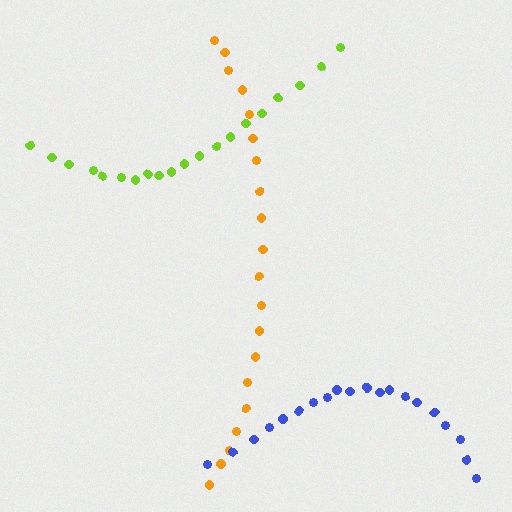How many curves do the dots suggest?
There are 3 distinct paths.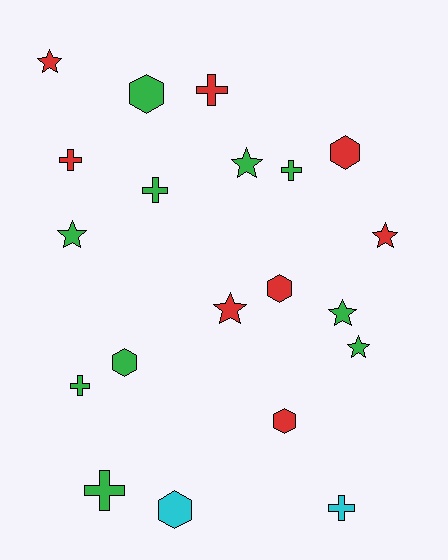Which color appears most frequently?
Green, with 10 objects.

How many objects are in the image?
There are 20 objects.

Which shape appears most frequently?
Cross, with 7 objects.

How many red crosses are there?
There are 2 red crosses.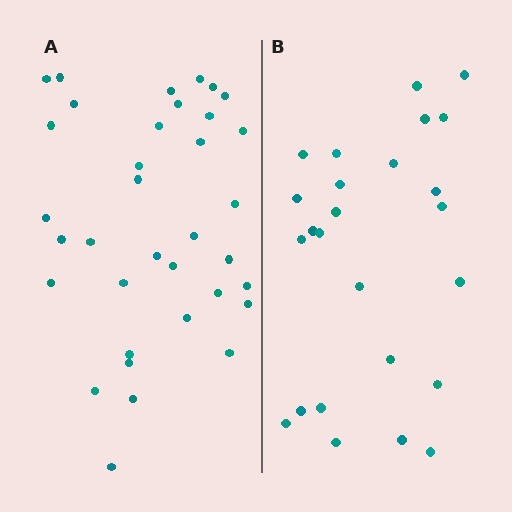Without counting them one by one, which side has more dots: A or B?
Region A (the left region) has more dots.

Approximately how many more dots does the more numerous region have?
Region A has roughly 10 or so more dots than region B.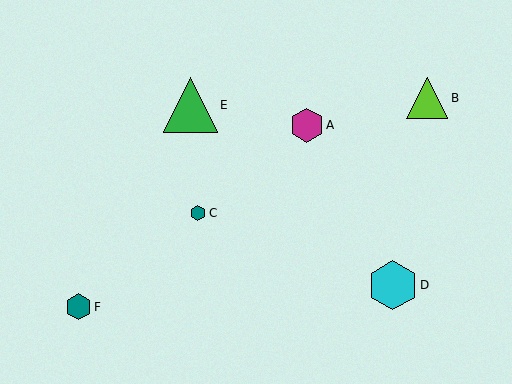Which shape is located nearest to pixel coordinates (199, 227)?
The teal hexagon (labeled C) at (198, 213) is nearest to that location.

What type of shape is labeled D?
Shape D is a cyan hexagon.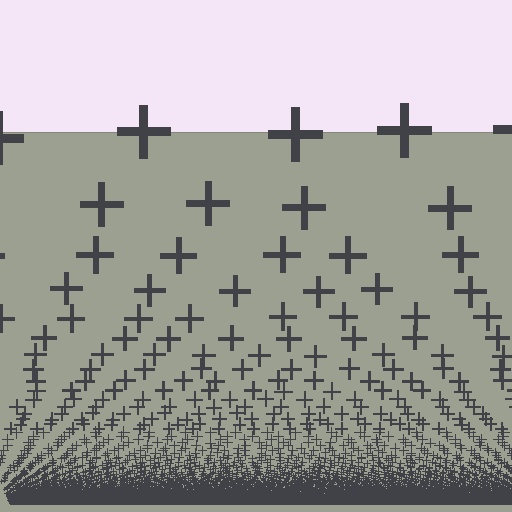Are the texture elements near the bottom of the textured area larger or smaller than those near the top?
Smaller. The gradient is inverted — elements near the bottom are smaller and denser.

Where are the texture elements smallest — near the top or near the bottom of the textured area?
Near the bottom.